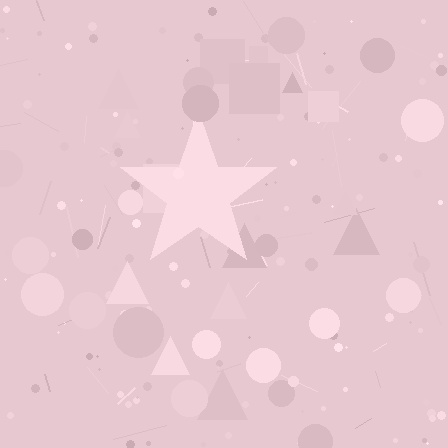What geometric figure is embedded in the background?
A star is embedded in the background.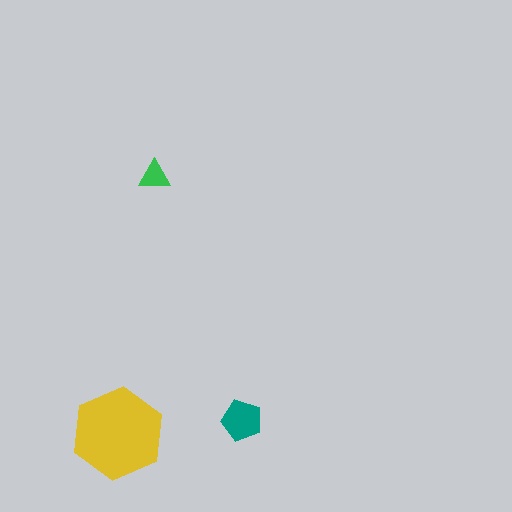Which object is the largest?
The yellow hexagon.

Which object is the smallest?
The green triangle.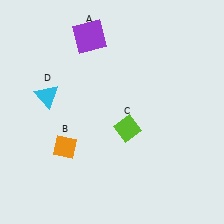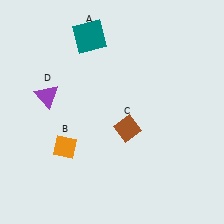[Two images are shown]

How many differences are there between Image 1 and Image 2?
There are 3 differences between the two images.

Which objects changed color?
A changed from purple to teal. C changed from lime to brown. D changed from cyan to purple.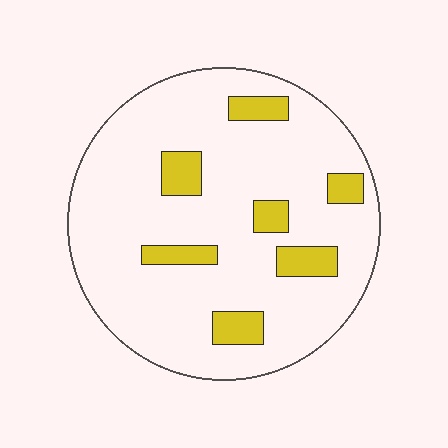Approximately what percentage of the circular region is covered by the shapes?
Approximately 15%.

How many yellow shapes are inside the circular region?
7.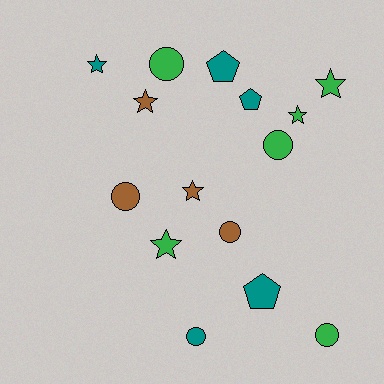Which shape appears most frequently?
Circle, with 6 objects.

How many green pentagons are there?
There are no green pentagons.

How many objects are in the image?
There are 15 objects.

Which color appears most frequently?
Green, with 6 objects.